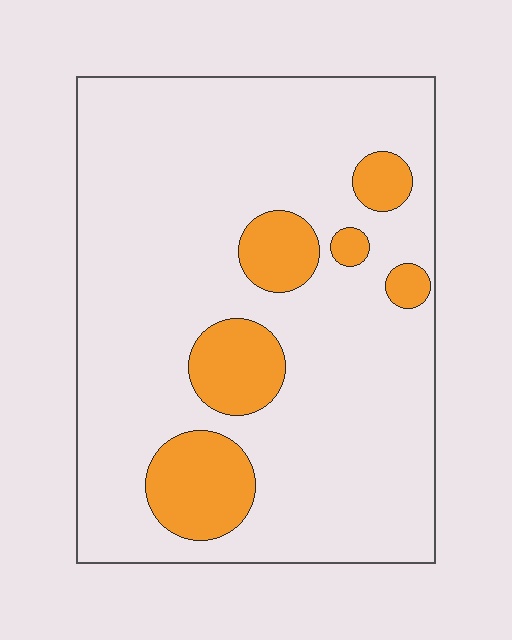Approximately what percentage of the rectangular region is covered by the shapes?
Approximately 15%.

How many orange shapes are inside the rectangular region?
6.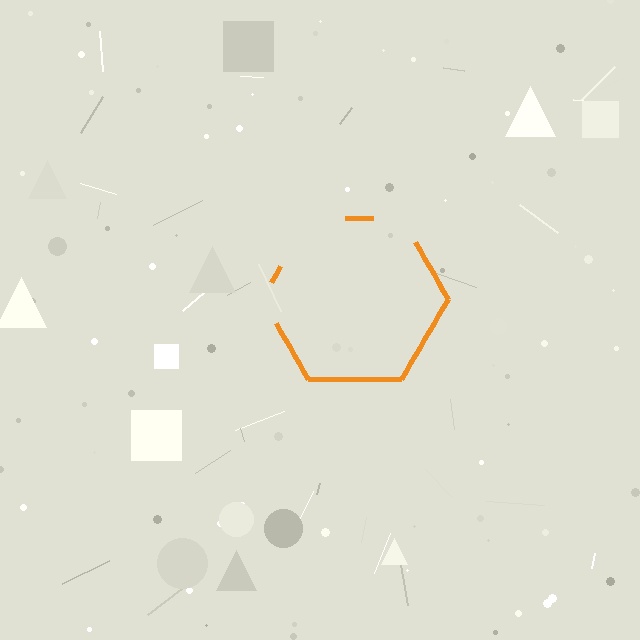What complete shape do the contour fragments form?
The contour fragments form a hexagon.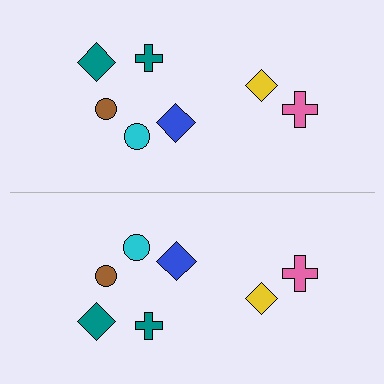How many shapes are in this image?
There are 14 shapes in this image.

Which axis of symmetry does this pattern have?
The pattern has a horizontal axis of symmetry running through the center of the image.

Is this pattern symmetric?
Yes, this pattern has bilateral (reflection) symmetry.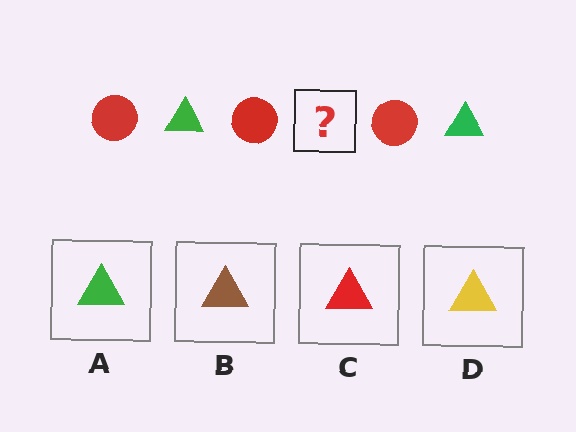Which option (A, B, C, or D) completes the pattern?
A.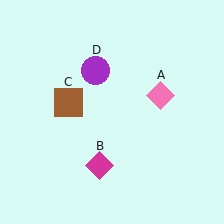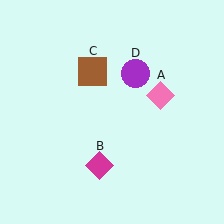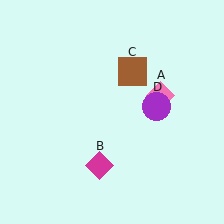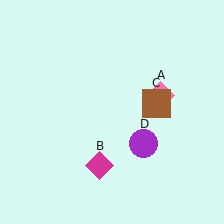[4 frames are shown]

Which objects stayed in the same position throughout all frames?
Pink diamond (object A) and magenta diamond (object B) remained stationary.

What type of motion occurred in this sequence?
The brown square (object C), purple circle (object D) rotated clockwise around the center of the scene.